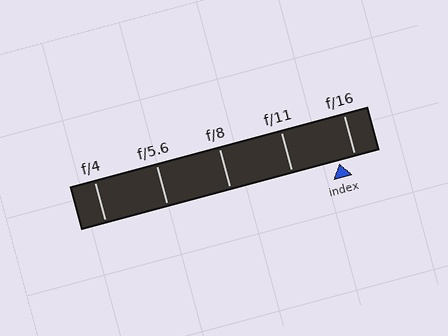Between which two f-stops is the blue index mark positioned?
The index mark is between f/11 and f/16.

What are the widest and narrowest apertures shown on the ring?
The widest aperture shown is f/4 and the narrowest is f/16.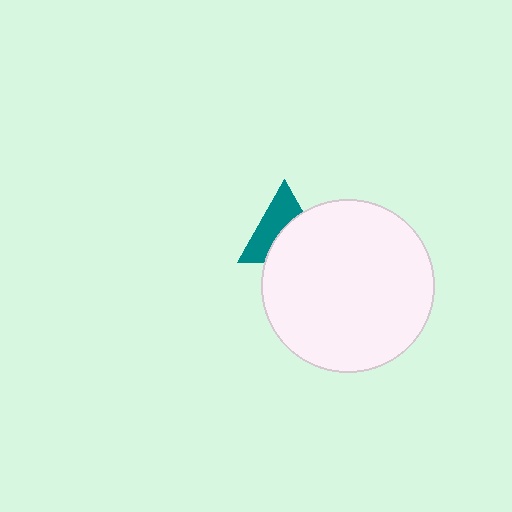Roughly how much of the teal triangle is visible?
About half of it is visible (roughly 50%).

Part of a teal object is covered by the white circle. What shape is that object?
It is a triangle.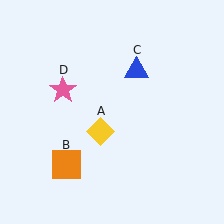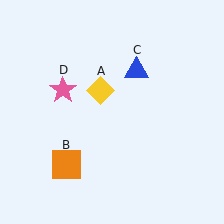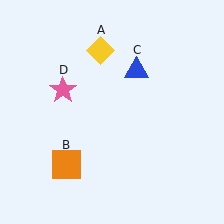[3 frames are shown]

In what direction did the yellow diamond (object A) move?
The yellow diamond (object A) moved up.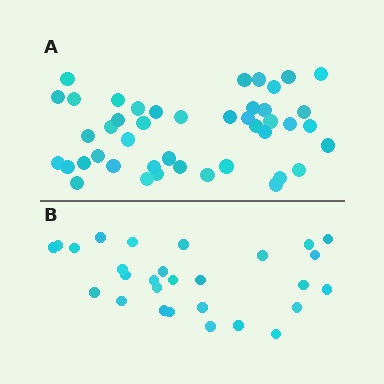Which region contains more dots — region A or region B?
Region A (the top region) has more dots.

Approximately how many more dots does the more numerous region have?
Region A has approximately 15 more dots than region B.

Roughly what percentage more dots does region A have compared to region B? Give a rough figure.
About 55% more.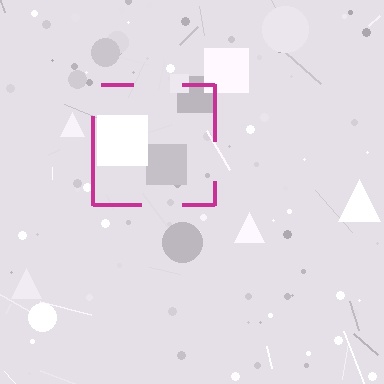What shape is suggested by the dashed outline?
The dashed outline suggests a square.